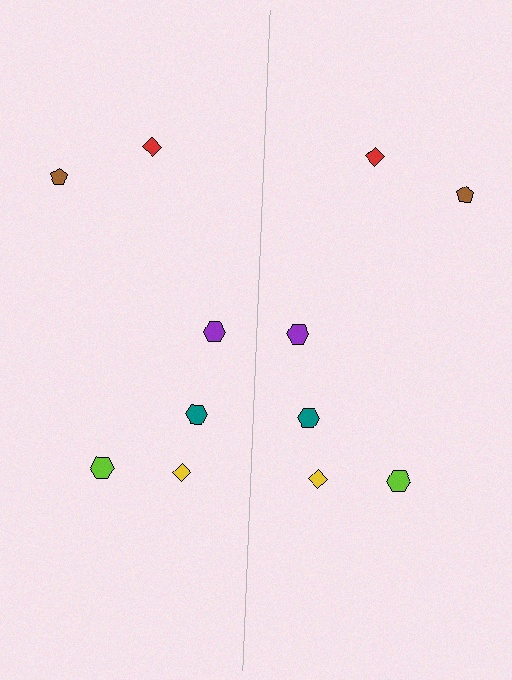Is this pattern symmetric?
Yes, this pattern has bilateral (reflection) symmetry.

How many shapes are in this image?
There are 12 shapes in this image.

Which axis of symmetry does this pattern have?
The pattern has a vertical axis of symmetry running through the center of the image.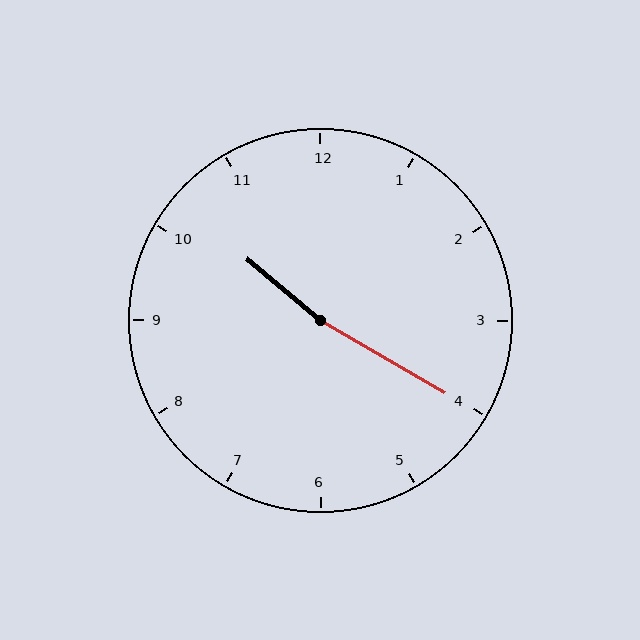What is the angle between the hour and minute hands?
Approximately 170 degrees.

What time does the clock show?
10:20.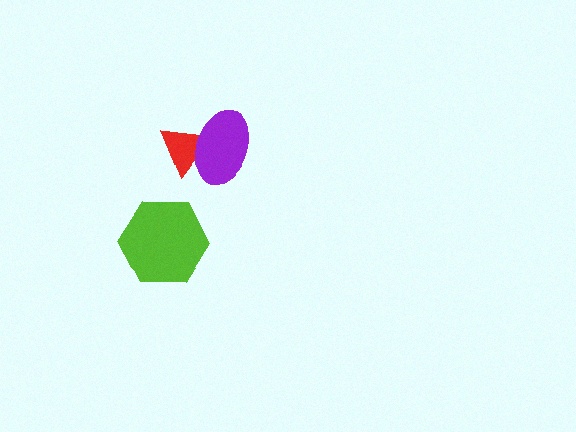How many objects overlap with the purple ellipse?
1 object overlaps with the purple ellipse.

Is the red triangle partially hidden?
Yes, it is partially covered by another shape.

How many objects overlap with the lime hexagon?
0 objects overlap with the lime hexagon.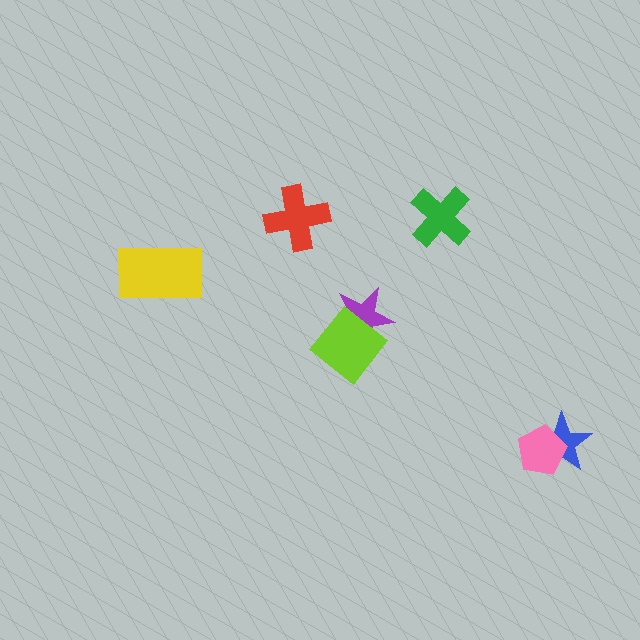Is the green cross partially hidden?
No, no other shape covers it.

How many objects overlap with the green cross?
0 objects overlap with the green cross.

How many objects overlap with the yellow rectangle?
0 objects overlap with the yellow rectangle.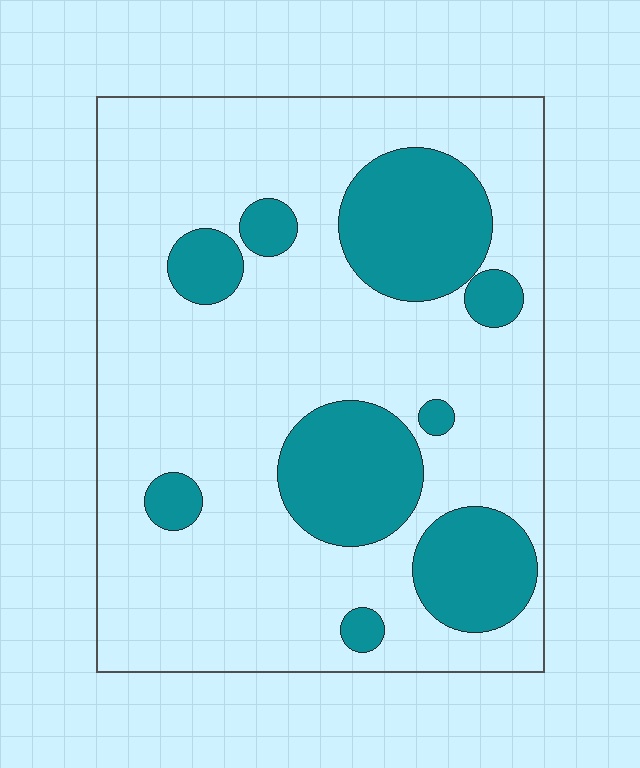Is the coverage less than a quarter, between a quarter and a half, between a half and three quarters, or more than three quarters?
Less than a quarter.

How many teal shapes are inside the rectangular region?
9.